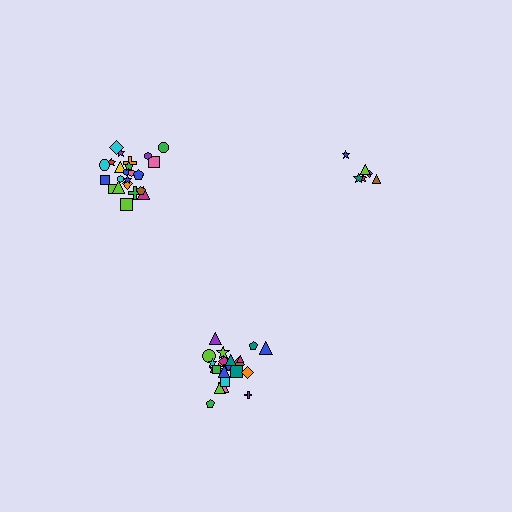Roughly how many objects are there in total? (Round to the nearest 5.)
Roughly 55 objects in total.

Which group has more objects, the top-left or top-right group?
The top-left group.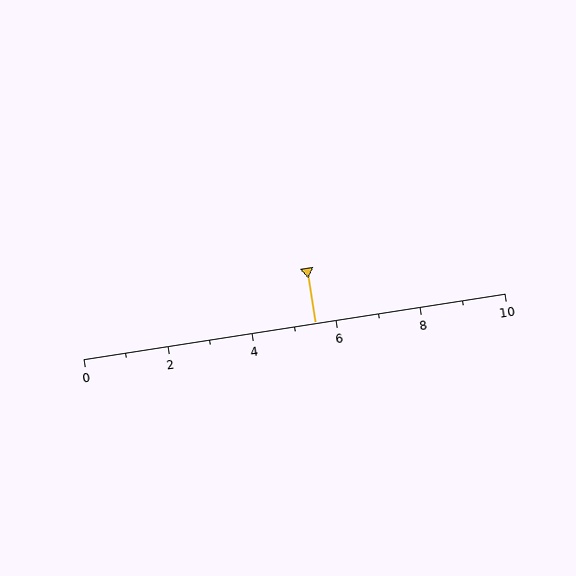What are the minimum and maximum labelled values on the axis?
The axis runs from 0 to 10.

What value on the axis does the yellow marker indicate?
The marker indicates approximately 5.5.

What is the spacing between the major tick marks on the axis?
The major ticks are spaced 2 apart.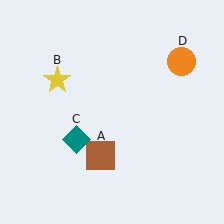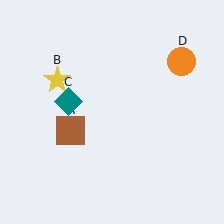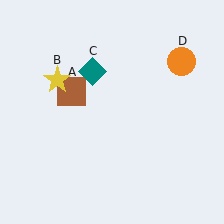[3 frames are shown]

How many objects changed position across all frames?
2 objects changed position: brown square (object A), teal diamond (object C).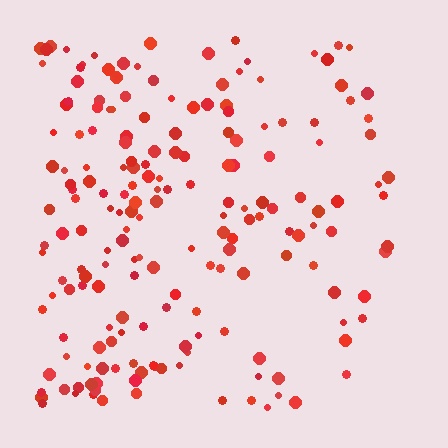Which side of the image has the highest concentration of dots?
The left.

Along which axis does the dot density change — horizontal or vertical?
Horizontal.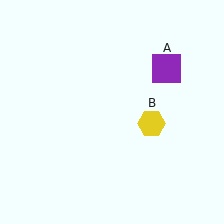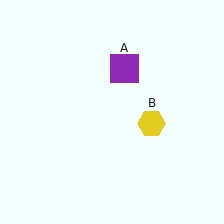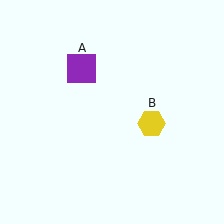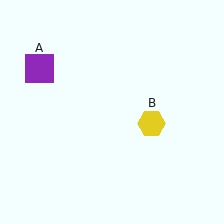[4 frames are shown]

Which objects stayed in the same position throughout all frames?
Yellow hexagon (object B) remained stationary.